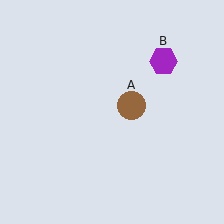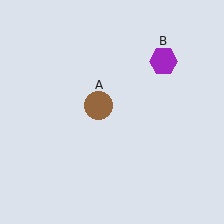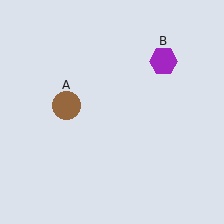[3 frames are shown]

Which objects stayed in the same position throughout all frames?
Purple hexagon (object B) remained stationary.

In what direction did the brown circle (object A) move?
The brown circle (object A) moved left.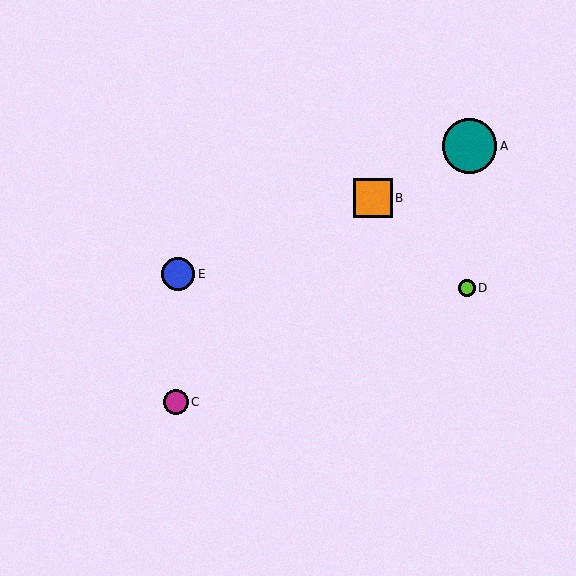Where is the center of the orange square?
The center of the orange square is at (373, 198).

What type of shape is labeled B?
Shape B is an orange square.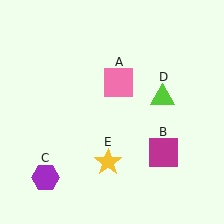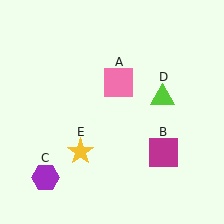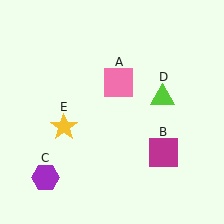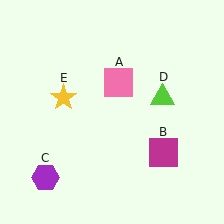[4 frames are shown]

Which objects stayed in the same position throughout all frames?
Pink square (object A) and magenta square (object B) and purple hexagon (object C) and lime triangle (object D) remained stationary.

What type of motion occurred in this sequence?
The yellow star (object E) rotated clockwise around the center of the scene.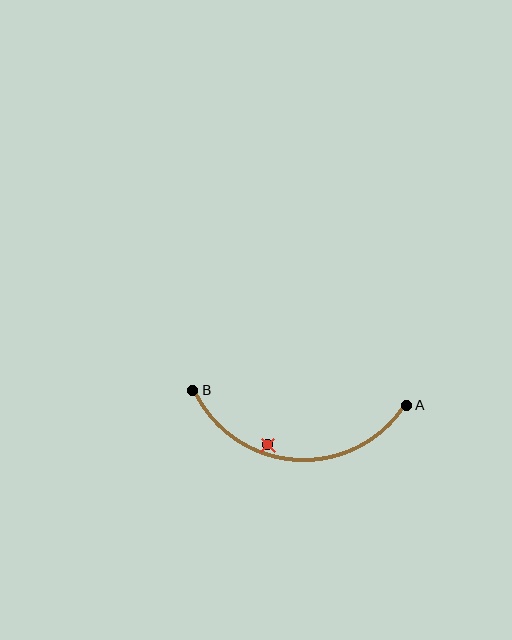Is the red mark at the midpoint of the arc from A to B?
No — the red mark does not lie on the arc at all. It sits slightly inside the curve.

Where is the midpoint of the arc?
The arc midpoint is the point on the curve farthest from the straight line joining A and B. It sits below that line.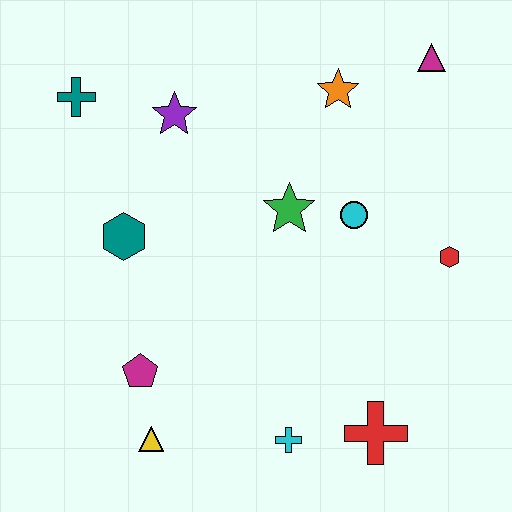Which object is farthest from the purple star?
The red cross is farthest from the purple star.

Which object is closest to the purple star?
The teal cross is closest to the purple star.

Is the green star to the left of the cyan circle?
Yes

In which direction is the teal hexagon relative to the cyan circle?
The teal hexagon is to the left of the cyan circle.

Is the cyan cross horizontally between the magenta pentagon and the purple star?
No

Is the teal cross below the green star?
No